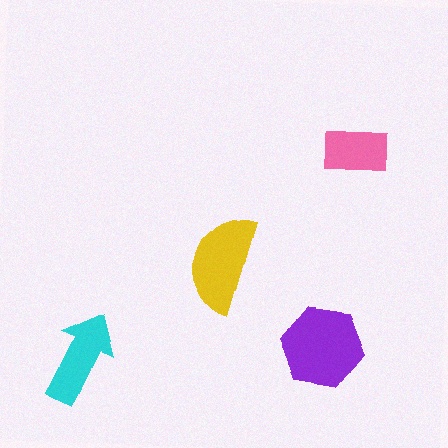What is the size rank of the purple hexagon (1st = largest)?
1st.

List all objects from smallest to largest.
The pink rectangle, the cyan arrow, the yellow semicircle, the purple hexagon.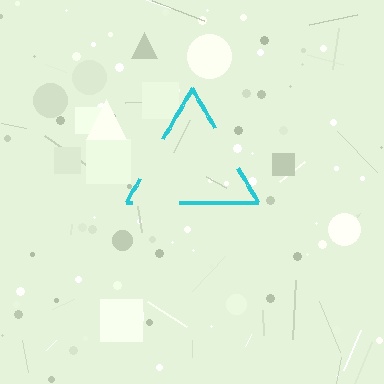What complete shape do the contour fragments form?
The contour fragments form a triangle.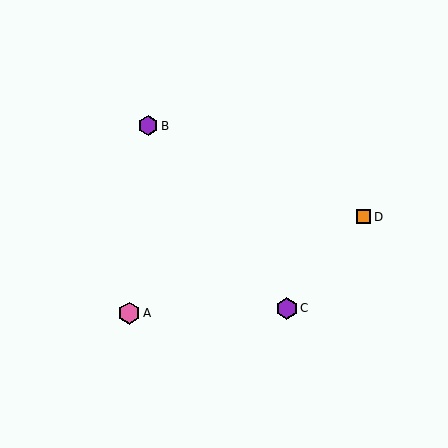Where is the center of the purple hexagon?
The center of the purple hexagon is at (148, 126).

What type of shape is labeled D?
Shape D is an orange square.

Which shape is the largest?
The pink hexagon (labeled A) is the largest.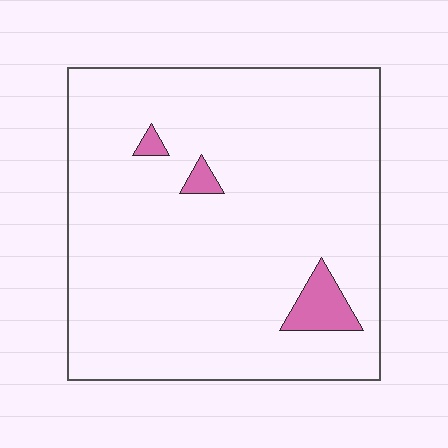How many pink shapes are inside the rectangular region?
3.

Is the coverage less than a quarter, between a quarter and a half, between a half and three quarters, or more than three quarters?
Less than a quarter.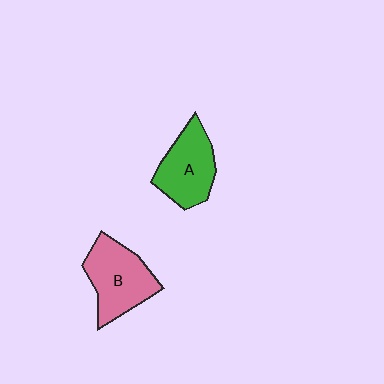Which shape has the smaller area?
Shape A (green).